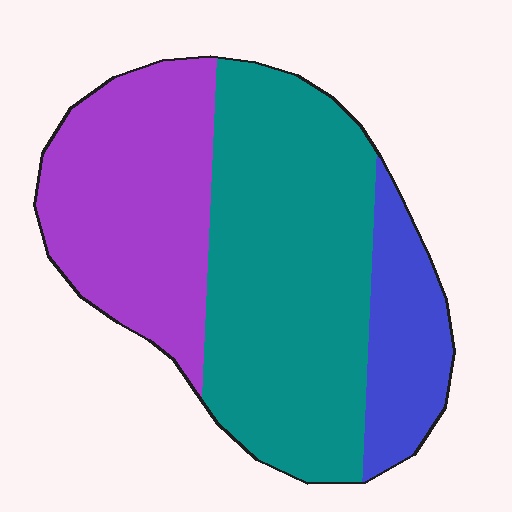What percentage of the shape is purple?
Purple covers 34% of the shape.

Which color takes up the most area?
Teal, at roughly 50%.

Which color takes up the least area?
Blue, at roughly 15%.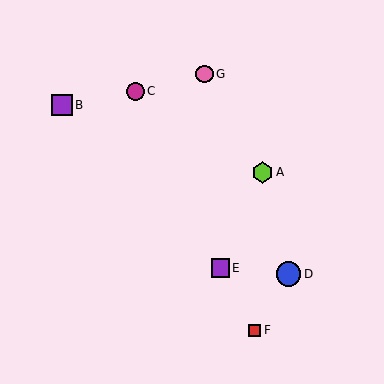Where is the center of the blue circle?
The center of the blue circle is at (288, 274).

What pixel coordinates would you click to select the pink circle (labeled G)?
Click at (205, 74) to select the pink circle G.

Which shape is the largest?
The blue circle (labeled D) is the largest.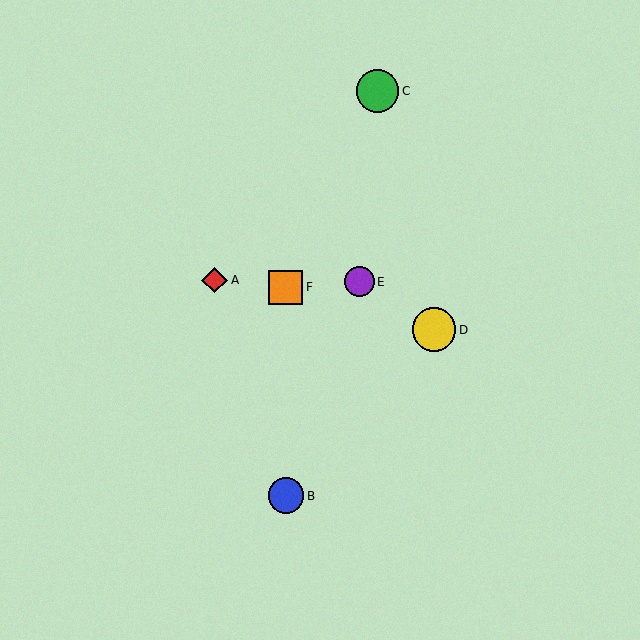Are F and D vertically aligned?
No, F is at x≈286 and D is at x≈434.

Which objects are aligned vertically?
Objects B, F are aligned vertically.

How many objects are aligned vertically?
2 objects (B, F) are aligned vertically.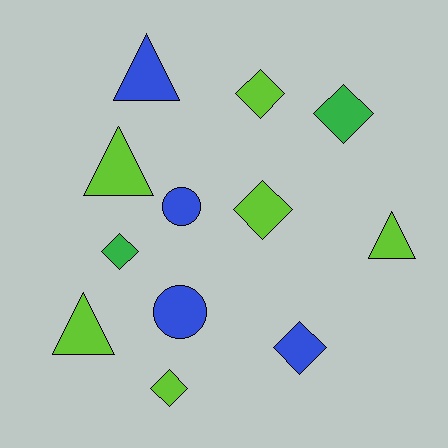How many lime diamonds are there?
There are 3 lime diamonds.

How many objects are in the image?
There are 12 objects.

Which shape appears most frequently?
Diamond, with 6 objects.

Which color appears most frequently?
Lime, with 6 objects.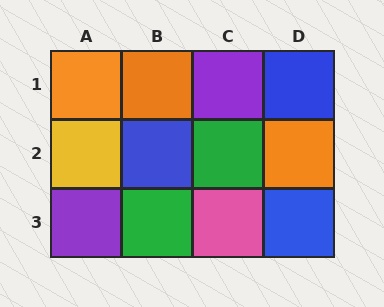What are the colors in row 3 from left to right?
Purple, green, pink, blue.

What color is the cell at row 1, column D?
Blue.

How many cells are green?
2 cells are green.